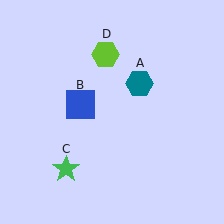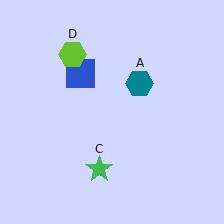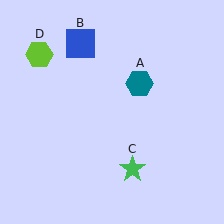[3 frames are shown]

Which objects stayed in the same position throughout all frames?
Teal hexagon (object A) remained stationary.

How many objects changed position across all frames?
3 objects changed position: blue square (object B), green star (object C), lime hexagon (object D).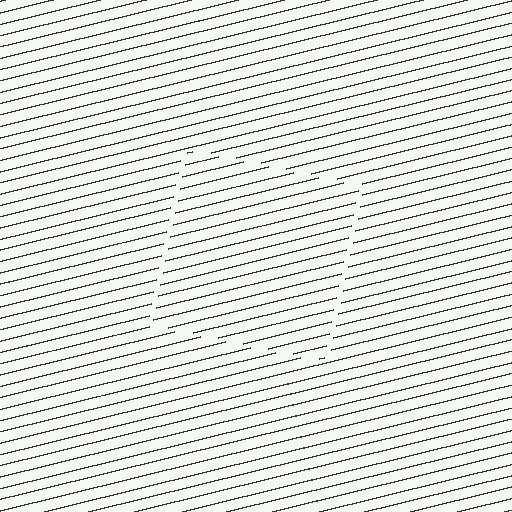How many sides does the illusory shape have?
4 sides — the line-ends trace a square.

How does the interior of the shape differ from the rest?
The interior of the shape contains the same grating, shifted by half a period — the contour is defined by the phase discontinuity where line-ends from the inner and outer gratings abut.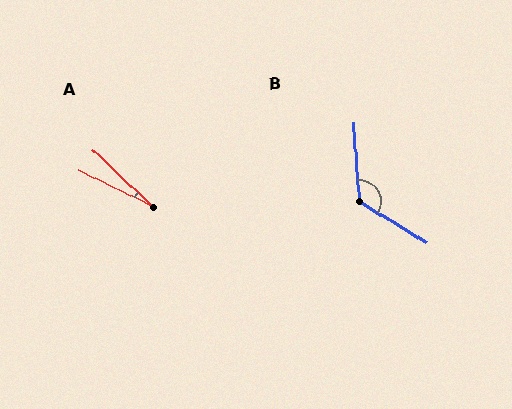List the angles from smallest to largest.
A (17°), B (125°).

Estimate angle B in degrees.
Approximately 125 degrees.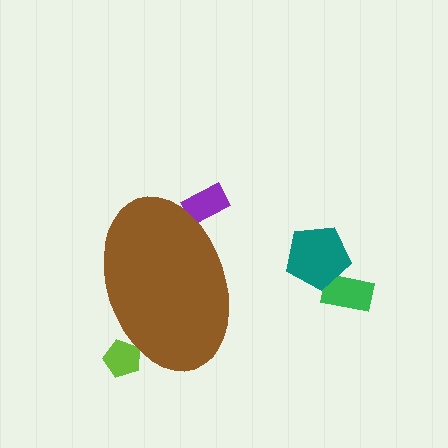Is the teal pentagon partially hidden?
No, the teal pentagon is fully visible.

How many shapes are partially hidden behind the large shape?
2 shapes are partially hidden.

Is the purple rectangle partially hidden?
Yes, the purple rectangle is partially hidden behind the brown ellipse.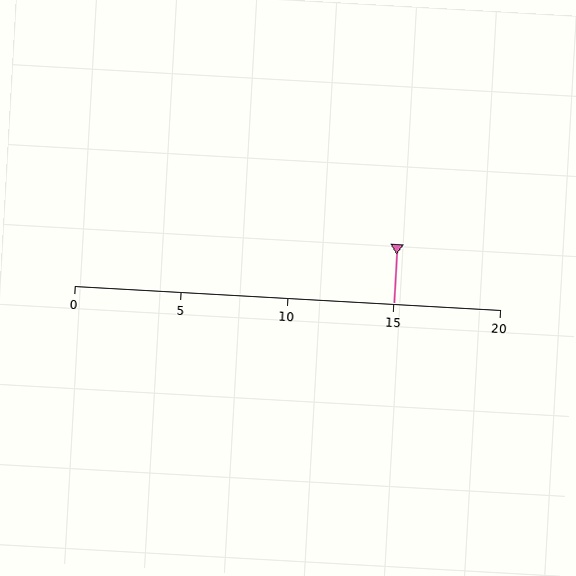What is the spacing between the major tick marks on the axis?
The major ticks are spaced 5 apart.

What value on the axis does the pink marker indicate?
The marker indicates approximately 15.